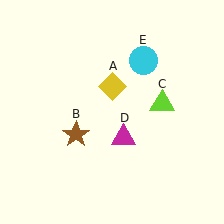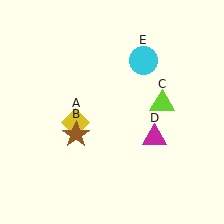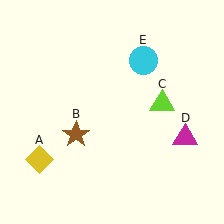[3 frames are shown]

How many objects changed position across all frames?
2 objects changed position: yellow diamond (object A), magenta triangle (object D).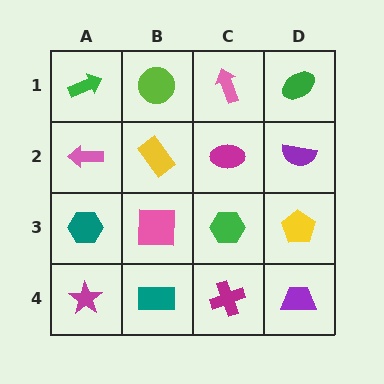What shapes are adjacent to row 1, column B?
A yellow rectangle (row 2, column B), a green arrow (row 1, column A), a pink arrow (row 1, column C).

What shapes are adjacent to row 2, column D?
A green ellipse (row 1, column D), a yellow pentagon (row 3, column D), a magenta ellipse (row 2, column C).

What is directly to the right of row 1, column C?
A green ellipse.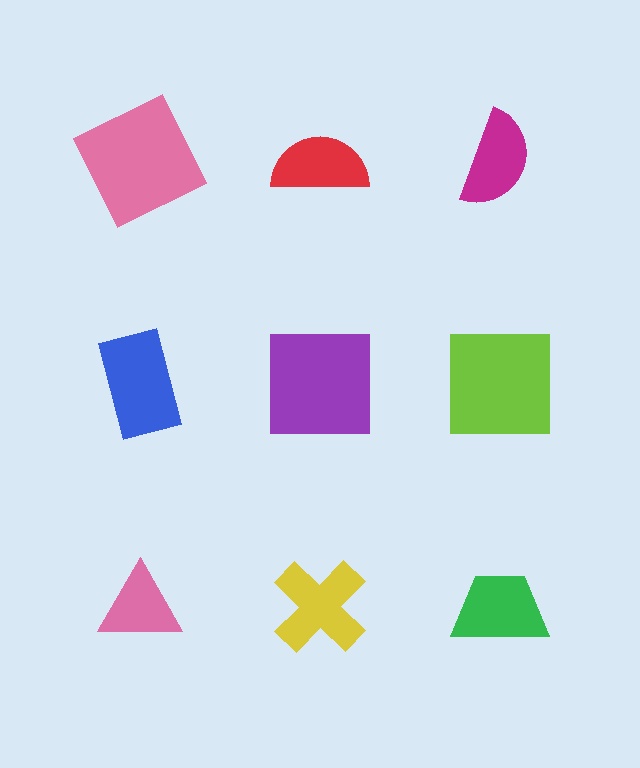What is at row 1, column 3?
A magenta semicircle.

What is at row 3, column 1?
A pink triangle.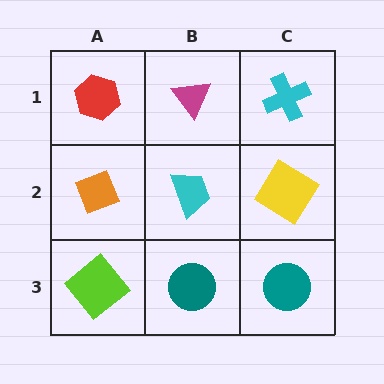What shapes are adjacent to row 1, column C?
A yellow diamond (row 2, column C), a magenta triangle (row 1, column B).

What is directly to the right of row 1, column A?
A magenta triangle.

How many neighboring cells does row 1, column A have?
2.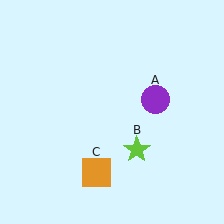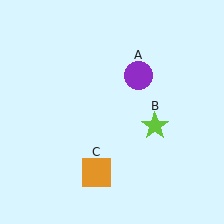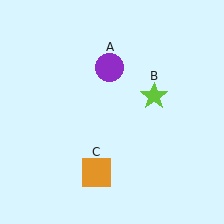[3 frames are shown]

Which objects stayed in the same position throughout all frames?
Orange square (object C) remained stationary.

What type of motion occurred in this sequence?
The purple circle (object A), lime star (object B) rotated counterclockwise around the center of the scene.